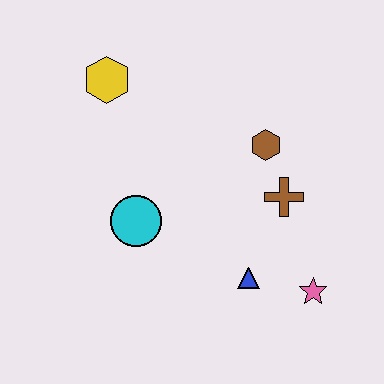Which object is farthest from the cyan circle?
The pink star is farthest from the cyan circle.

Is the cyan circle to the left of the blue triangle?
Yes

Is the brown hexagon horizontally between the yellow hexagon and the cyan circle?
No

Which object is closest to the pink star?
The blue triangle is closest to the pink star.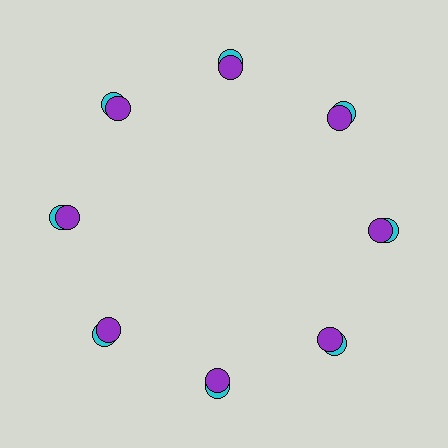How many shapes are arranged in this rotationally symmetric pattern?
There are 16 shapes, arranged in 8 groups of 2.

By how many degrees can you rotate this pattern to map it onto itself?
The pattern maps onto itself every 45 degrees of rotation.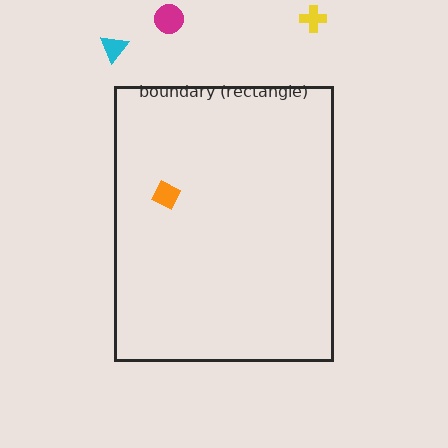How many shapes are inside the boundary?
1 inside, 3 outside.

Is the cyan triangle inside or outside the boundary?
Outside.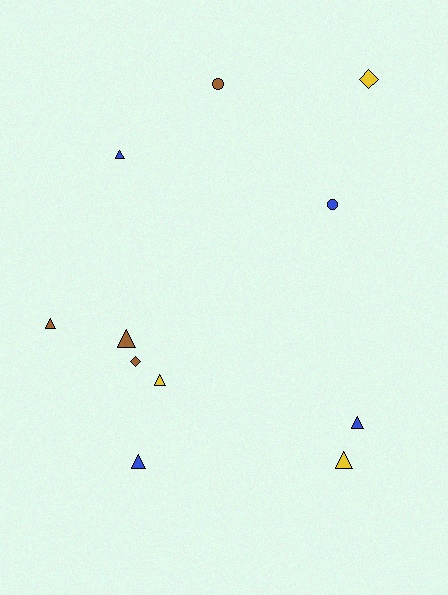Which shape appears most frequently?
Triangle, with 7 objects.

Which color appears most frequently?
Blue, with 4 objects.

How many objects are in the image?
There are 11 objects.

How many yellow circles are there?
There are no yellow circles.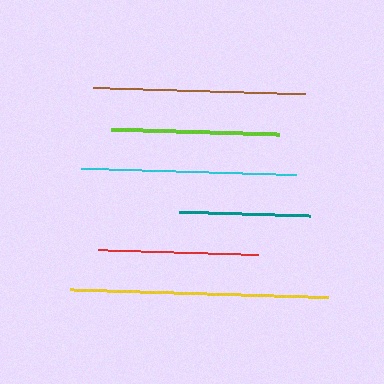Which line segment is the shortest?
The teal line is the shortest at approximately 130 pixels.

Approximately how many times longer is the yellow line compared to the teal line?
The yellow line is approximately 2.0 times the length of the teal line.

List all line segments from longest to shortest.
From longest to shortest: yellow, cyan, brown, lime, red, teal.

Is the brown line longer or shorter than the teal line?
The brown line is longer than the teal line.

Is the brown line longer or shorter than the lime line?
The brown line is longer than the lime line.